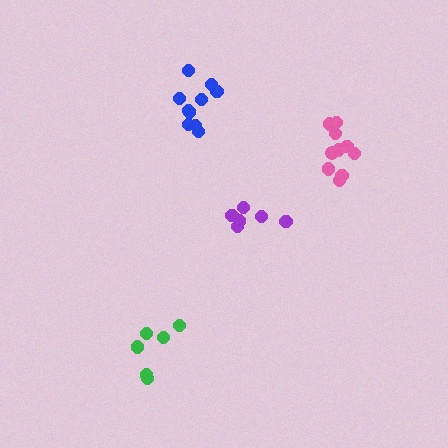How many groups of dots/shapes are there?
There are 4 groups.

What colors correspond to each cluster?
The clusters are colored: green, pink, purple, blue.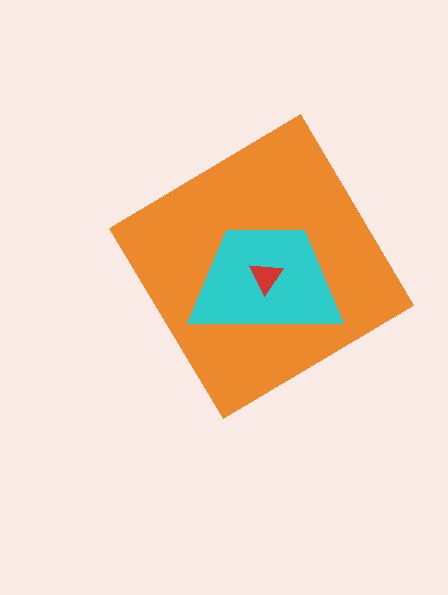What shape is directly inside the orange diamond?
The cyan trapezoid.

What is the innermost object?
The red triangle.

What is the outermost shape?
The orange diamond.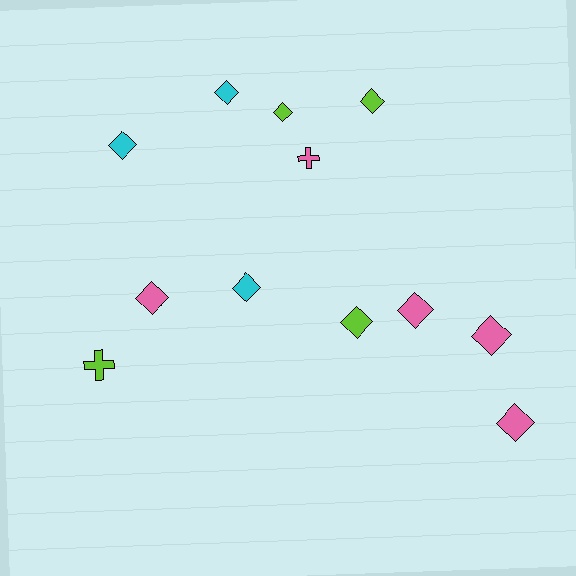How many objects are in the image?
There are 12 objects.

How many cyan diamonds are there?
There are 3 cyan diamonds.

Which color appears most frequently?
Pink, with 5 objects.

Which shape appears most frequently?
Diamond, with 10 objects.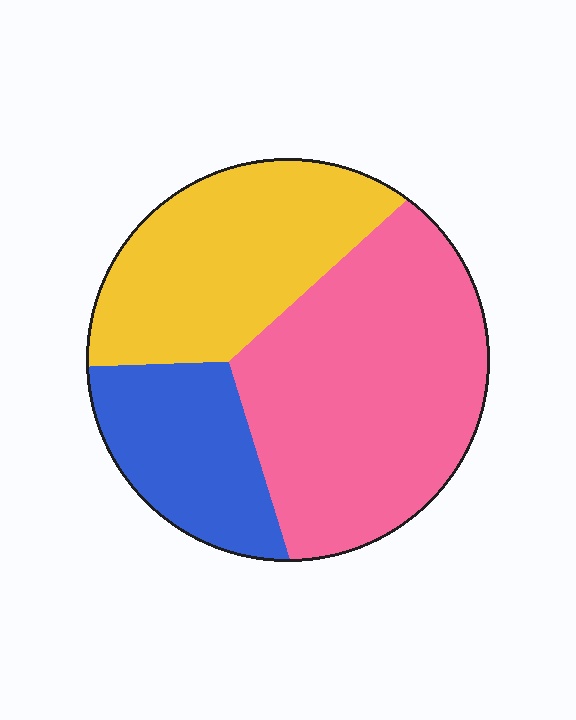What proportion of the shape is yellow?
Yellow covers 32% of the shape.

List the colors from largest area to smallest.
From largest to smallest: pink, yellow, blue.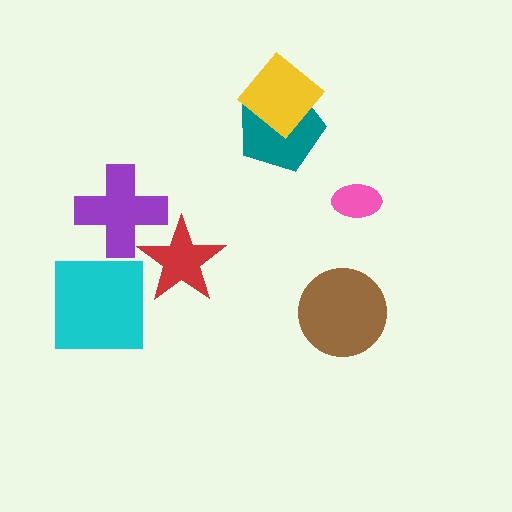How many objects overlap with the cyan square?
0 objects overlap with the cyan square.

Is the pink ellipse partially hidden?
No, no other shape covers it.